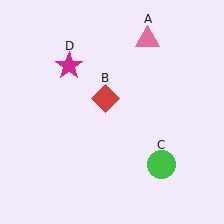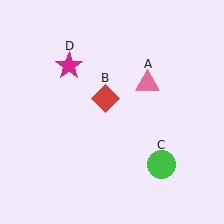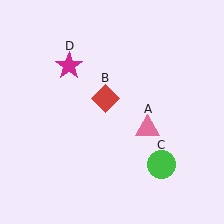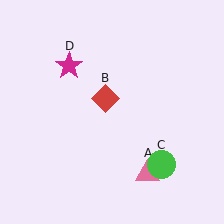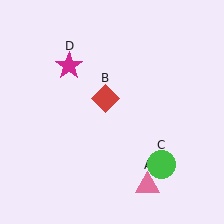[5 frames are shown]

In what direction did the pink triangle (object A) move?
The pink triangle (object A) moved down.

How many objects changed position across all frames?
1 object changed position: pink triangle (object A).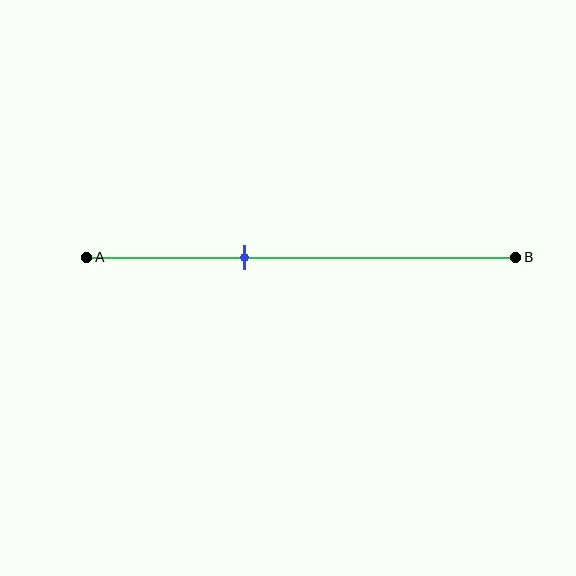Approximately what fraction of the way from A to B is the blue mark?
The blue mark is approximately 35% of the way from A to B.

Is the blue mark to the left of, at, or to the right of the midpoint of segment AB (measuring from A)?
The blue mark is to the left of the midpoint of segment AB.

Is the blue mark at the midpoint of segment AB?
No, the mark is at about 35% from A, not at the 50% midpoint.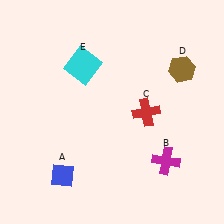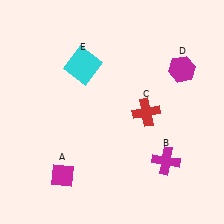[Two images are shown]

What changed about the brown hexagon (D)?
In Image 1, D is brown. In Image 2, it changed to magenta.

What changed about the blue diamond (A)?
In Image 1, A is blue. In Image 2, it changed to magenta.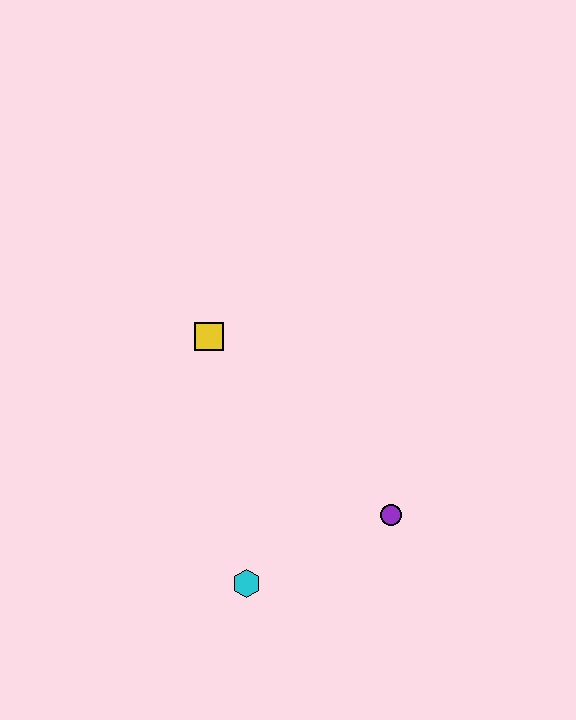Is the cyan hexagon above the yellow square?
No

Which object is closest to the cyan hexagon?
The purple circle is closest to the cyan hexagon.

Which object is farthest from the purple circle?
The yellow square is farthest from the purple circle.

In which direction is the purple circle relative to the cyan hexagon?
The purple circle is to the right of the cyan hexagon.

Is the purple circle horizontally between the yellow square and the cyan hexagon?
No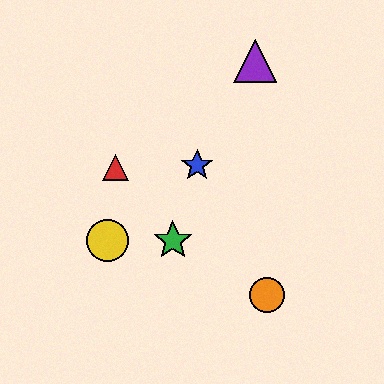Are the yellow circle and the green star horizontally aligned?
Yes, both are at y≈240.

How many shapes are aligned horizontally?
2 shapes (the green star, the yellow circle) are aligned horizontally.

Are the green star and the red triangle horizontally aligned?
No, the green star is at y≈240 and the red triangle is at y≈168.